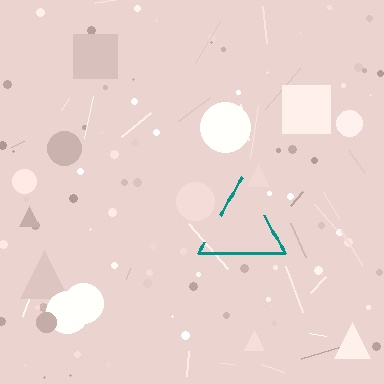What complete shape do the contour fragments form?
The contour fragments form a triangle.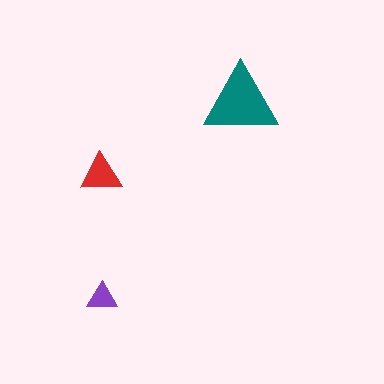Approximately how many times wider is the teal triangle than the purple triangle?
About 2.5 times wider.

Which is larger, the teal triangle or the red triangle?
The teal one.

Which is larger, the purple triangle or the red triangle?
The red one.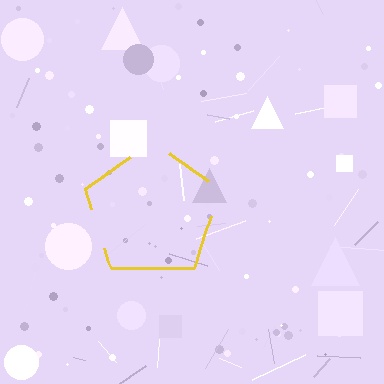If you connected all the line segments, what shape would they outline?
They would outline a pentagon.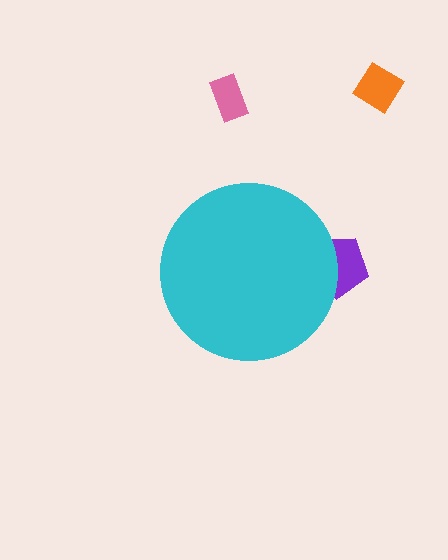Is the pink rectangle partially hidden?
No, the pink rectangle is fully visible.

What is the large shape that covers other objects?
A cyan circle.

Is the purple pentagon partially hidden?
Yes, the purple pentagon is partially hidden behind the cyan circle.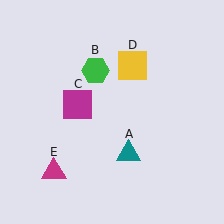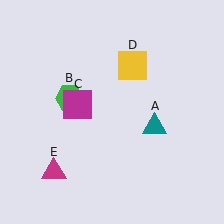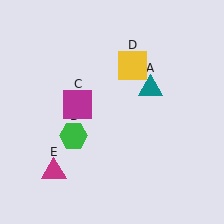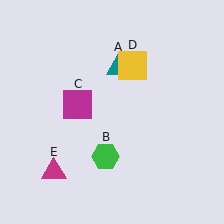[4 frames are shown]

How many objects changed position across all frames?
2 objects changed position: teal triangle (object A), green hexagon (object B).